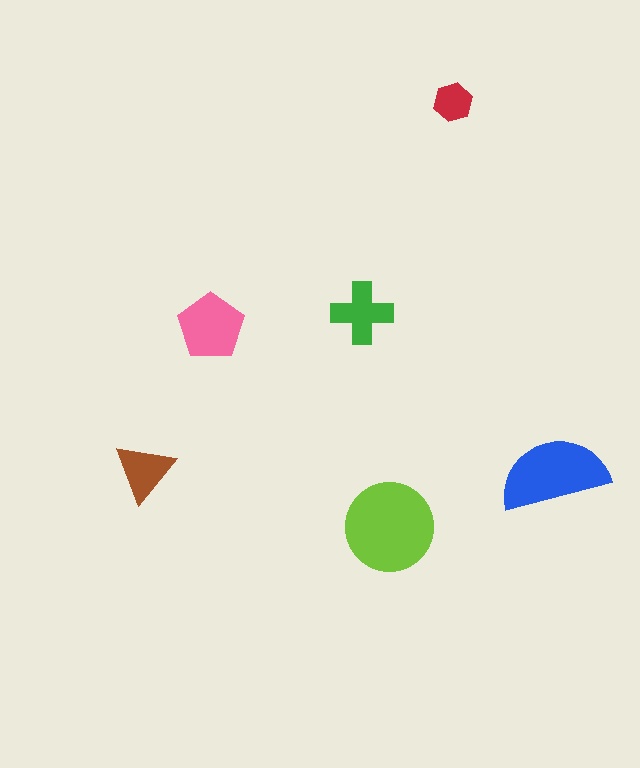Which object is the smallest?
The red hexagon.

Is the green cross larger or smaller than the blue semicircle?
Smaller.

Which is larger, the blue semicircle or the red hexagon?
The blue semicircle.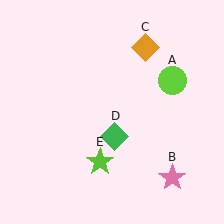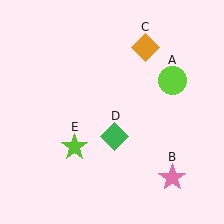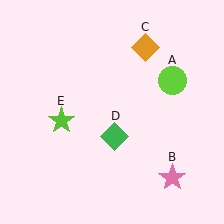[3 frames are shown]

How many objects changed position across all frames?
1 object changed position: lime star (object E).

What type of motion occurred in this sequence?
The lime star (object E) rotated clockwise around the center of the scene.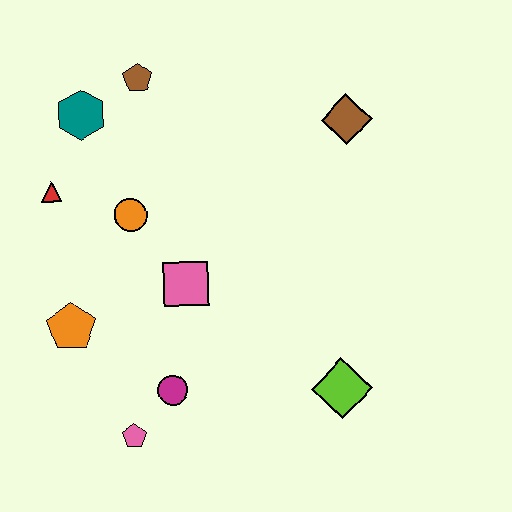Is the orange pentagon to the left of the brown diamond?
Yes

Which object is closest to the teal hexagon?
The brown pentagon is closest to the teal hexagon.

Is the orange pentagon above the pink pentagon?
Yes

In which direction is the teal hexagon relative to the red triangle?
The teal hexagon is above the red triangle.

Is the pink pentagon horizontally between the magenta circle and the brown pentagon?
No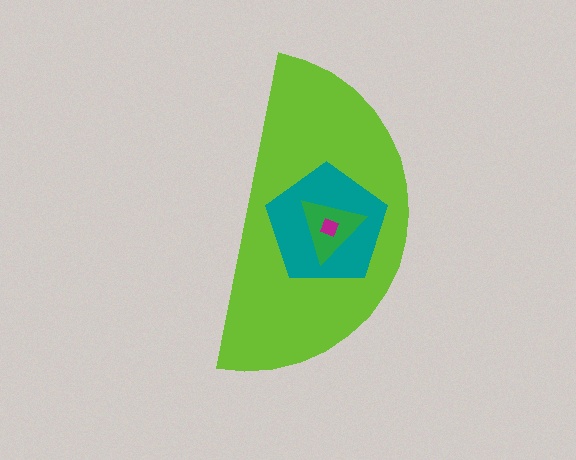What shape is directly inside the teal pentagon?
The green triangle.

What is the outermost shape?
The lime semicircle.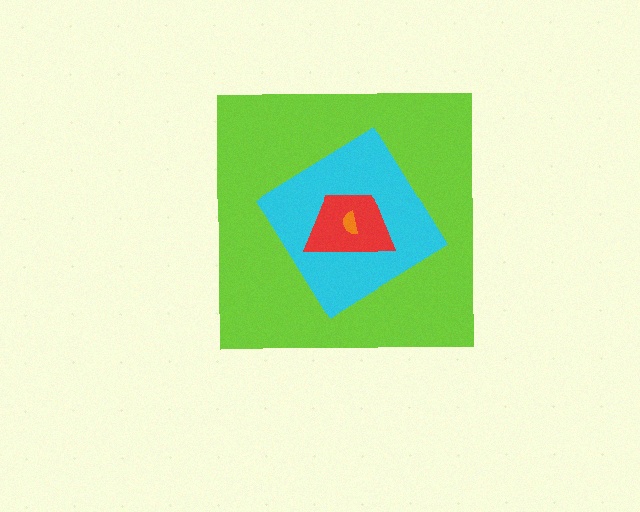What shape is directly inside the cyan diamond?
The red trapezoid.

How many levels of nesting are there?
4.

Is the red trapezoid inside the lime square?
Yes.